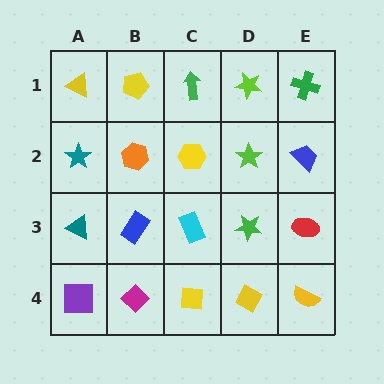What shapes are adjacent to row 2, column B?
A yellow pentagon (row 1, column B), a blue rectangle (row 3, column B), a teal star (row 2, column A), a yellow hexagon (row 2, column C).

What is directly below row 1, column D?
A lime star.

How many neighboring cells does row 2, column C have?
4.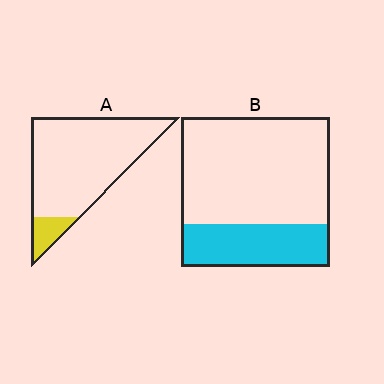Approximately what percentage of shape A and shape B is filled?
A is approximately 10% and B is approximately 30%.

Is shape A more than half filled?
No.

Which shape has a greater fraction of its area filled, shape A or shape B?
Shape B.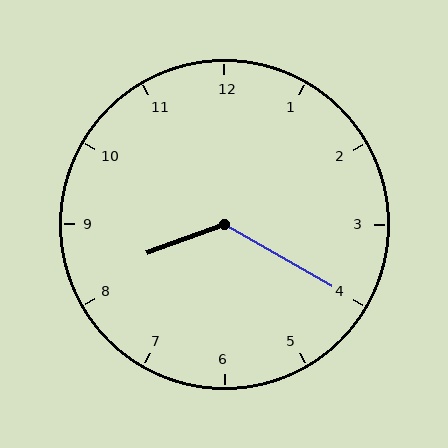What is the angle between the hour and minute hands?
Approximately 130 degrees.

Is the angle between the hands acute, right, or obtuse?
It is obtuse.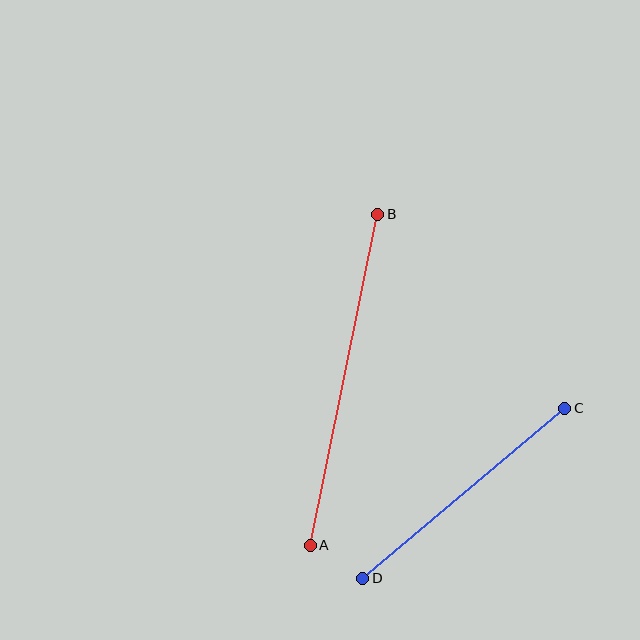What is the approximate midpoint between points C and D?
The midpoint is at approximately (464, 493) pixels.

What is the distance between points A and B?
The distance is approximately 338 pixels.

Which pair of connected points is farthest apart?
Points A and B are farthest apart.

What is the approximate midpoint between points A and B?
The midpoint is at approximately (344, 380) pixels.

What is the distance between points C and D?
The distance is approximately 264 pixels.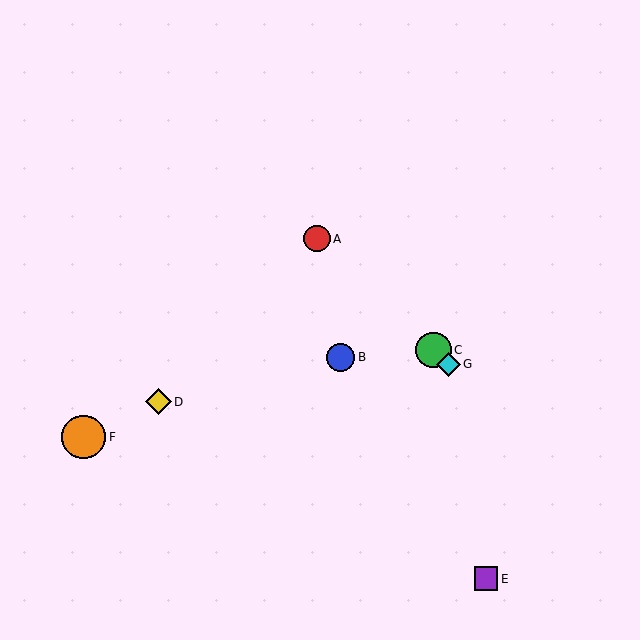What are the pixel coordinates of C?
Object C is at (434, 350).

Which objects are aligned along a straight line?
Objects A, C, G are aligned along a straight line.